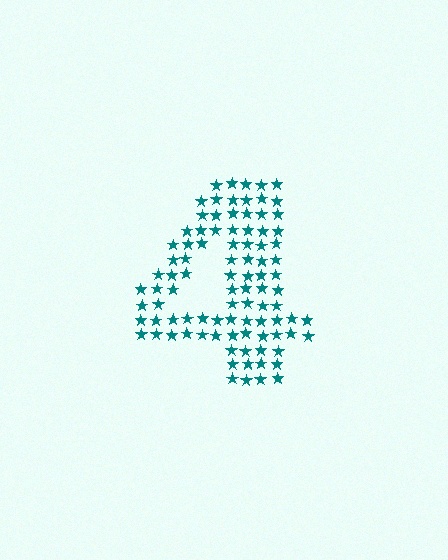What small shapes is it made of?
It is made of small stars.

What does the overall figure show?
The overall figure shows the digit 4.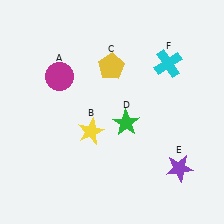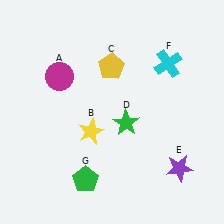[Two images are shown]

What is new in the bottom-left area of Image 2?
A green pentagon (G) was added in the bottom-left area of Image 2.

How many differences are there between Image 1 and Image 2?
There is 1 difference between the two images.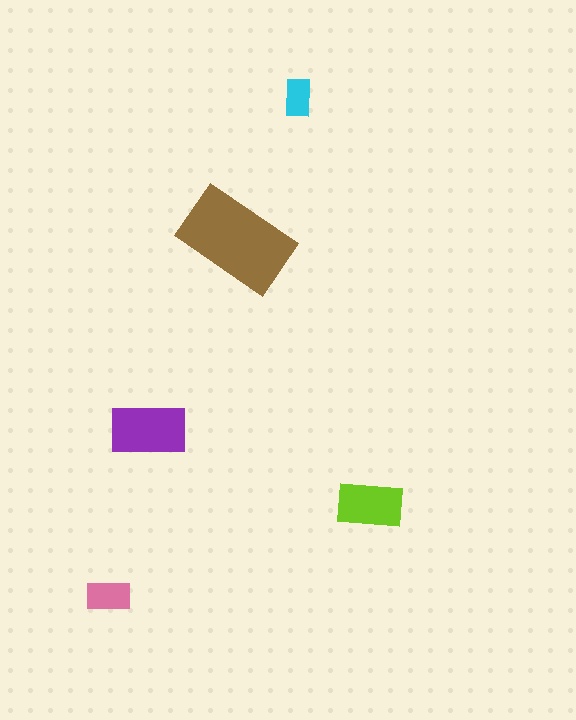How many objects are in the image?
There are 5 objects in the image.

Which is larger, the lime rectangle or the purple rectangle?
The purple one.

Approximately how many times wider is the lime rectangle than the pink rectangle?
About 1.5 times wider.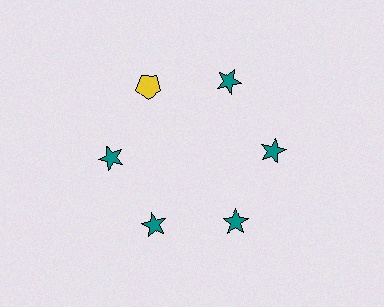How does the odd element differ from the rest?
It differs in both color (yellow instead of teal) and shape (pentagon instead of star).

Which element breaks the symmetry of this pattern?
The yellow pentagon at roughly the 11 o'clock position breaks the symmetry. All other shapes are teal stars.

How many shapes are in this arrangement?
There are 6 shapes arranged in a ring pattern.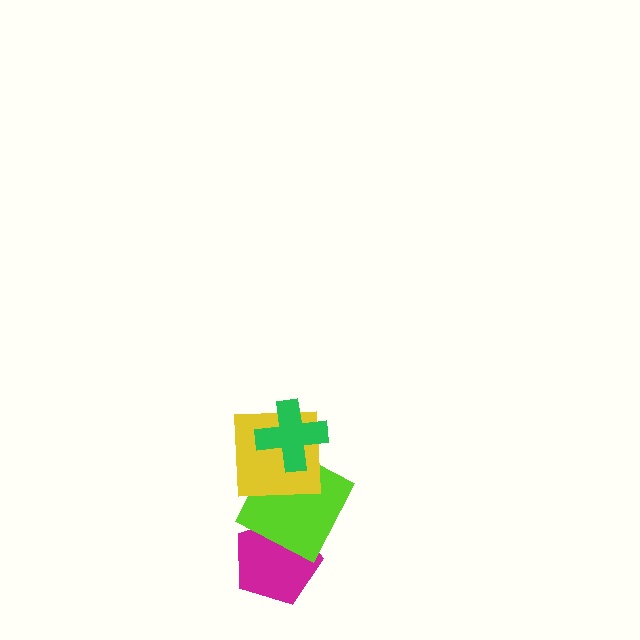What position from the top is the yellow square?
The yellow square is 2nd from the top.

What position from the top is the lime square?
The lime square is 3rd from the top.